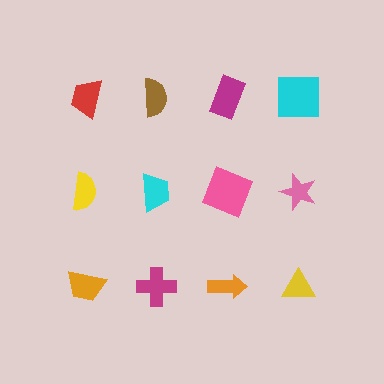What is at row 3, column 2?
A magenta cross.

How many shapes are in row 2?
4 shapes.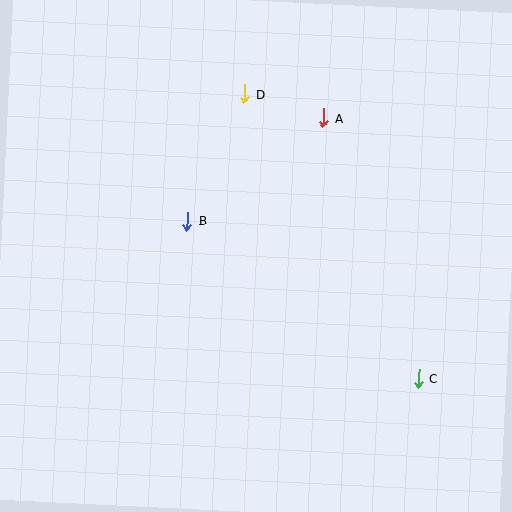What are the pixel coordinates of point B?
Point B is at (187, 221).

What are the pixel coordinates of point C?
Point C is at (419, 378).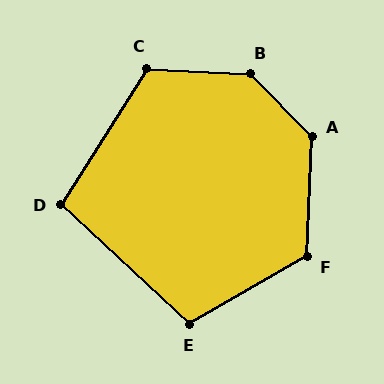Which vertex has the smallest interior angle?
D, at approximately 101 degrees.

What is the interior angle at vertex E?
Approximately 107 degrees (obtuse).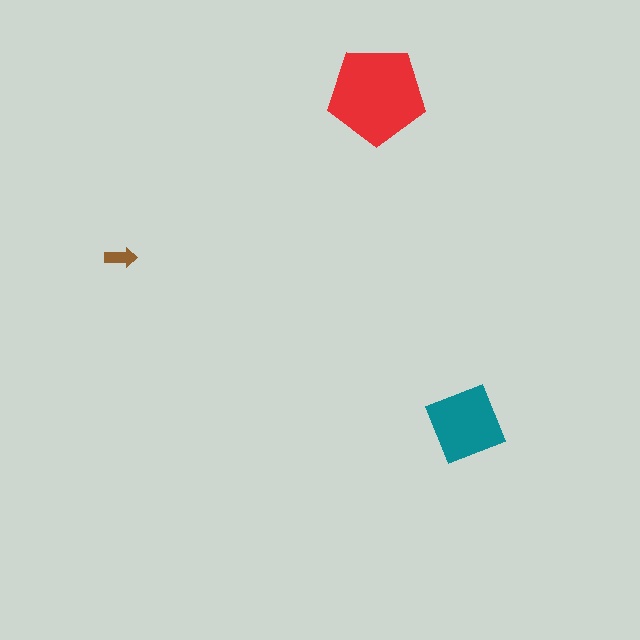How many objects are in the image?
There are 3 objects in the image.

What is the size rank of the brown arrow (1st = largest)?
3rd.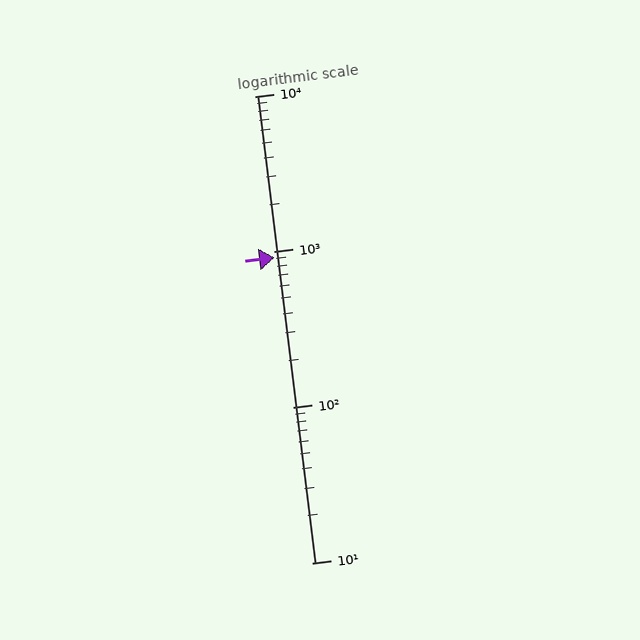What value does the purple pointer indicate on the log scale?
The pointer indicates approximately 920.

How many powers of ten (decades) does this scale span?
The scale spans 3 decades, from 10 to 10000.